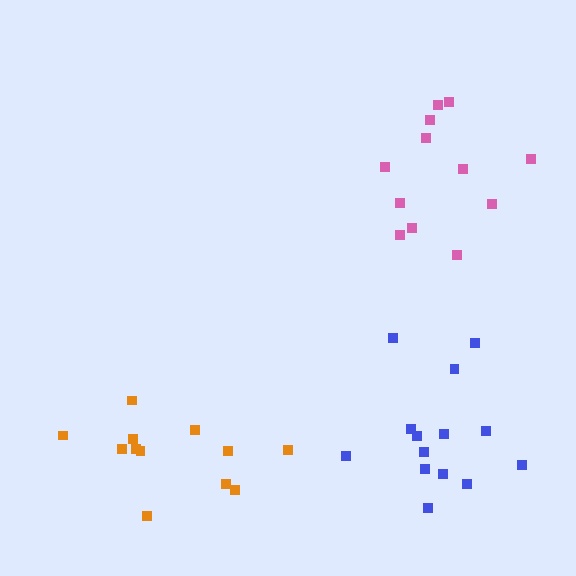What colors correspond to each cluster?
The clusters are colored: blue, orange, pink.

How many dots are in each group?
Group 1: 14 dots, Group 2: 12 dots, Group 3: 12 dots (38 total).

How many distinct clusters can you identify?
There are 3 distinct clusters.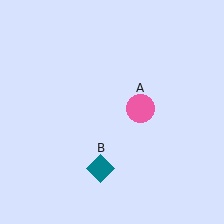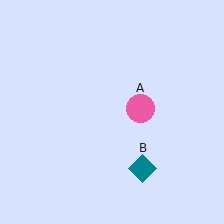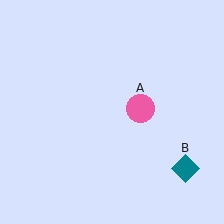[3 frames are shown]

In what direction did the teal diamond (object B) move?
The teal diamond (object B) moved right.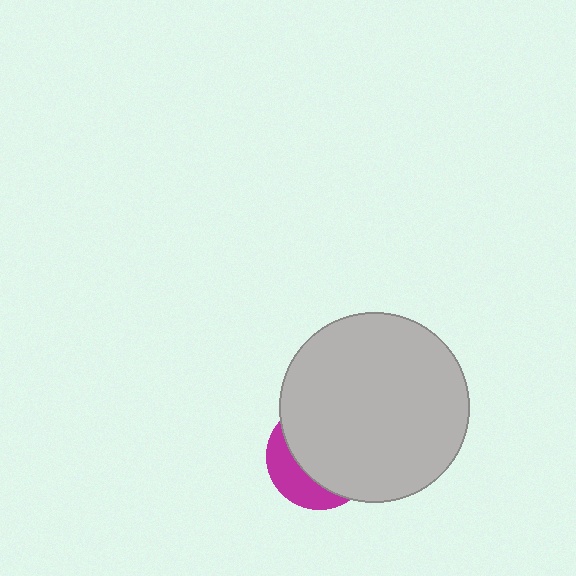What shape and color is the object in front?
The object in front is a light gray circle.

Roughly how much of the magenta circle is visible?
A small part of it is visible (roughly 30%).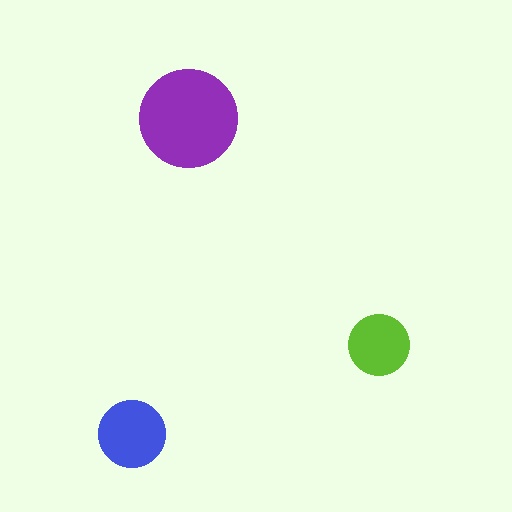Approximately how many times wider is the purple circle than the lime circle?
About 1.5 times wider.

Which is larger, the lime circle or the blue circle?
The blue one.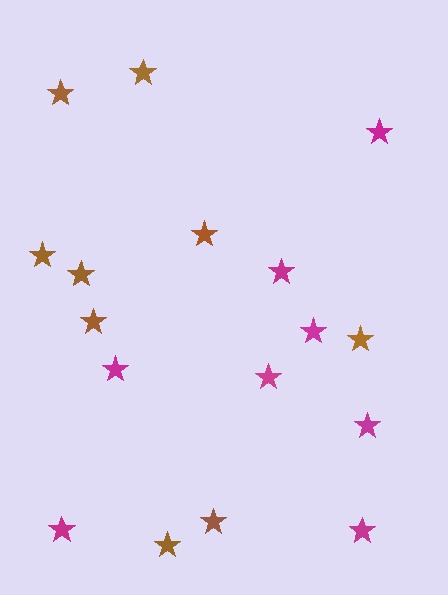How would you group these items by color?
There are 2 groups: one group of magenta stars (8) and one group of brown stars (9).